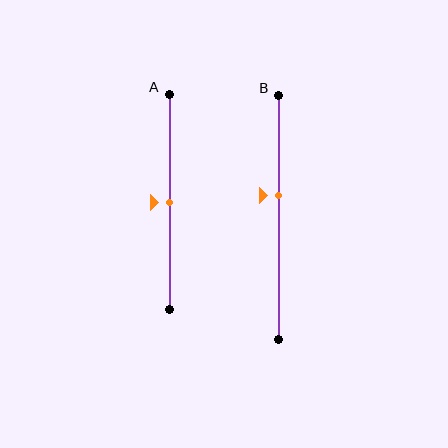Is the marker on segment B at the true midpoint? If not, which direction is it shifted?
No, the marker on segment B is shifted upward by about 9% of the segment length.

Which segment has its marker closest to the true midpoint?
Segment A has its marker closest to the true midpoint.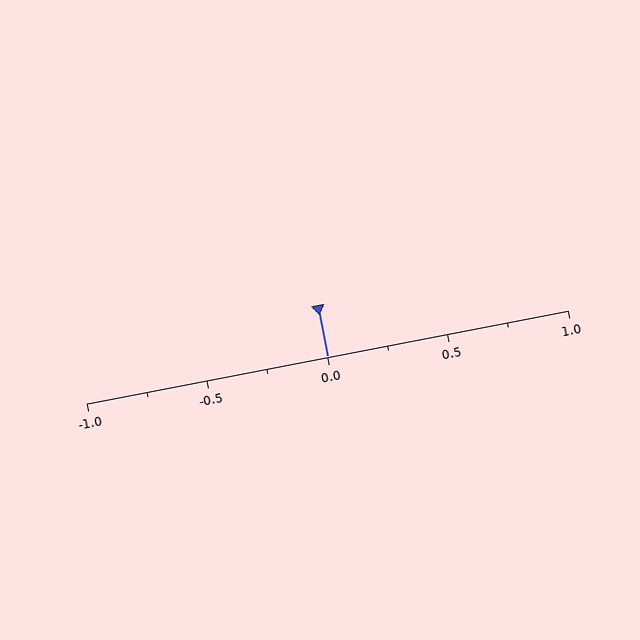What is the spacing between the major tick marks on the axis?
The major ticks are spaced 0.5 apart.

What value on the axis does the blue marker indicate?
The marker indicates approximately 0.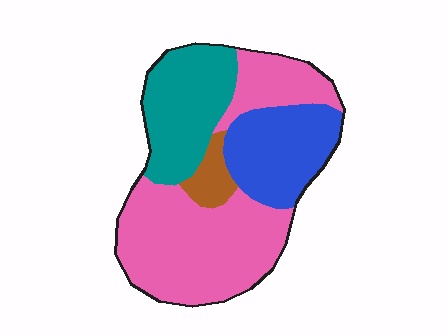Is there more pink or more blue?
Pink.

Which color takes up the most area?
Pink, at roughly 50%.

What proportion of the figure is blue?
Blue covers 22% of the figure.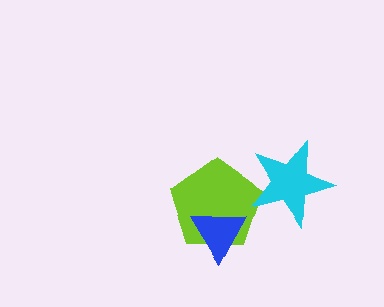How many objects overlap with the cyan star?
1 object overlaps with the cyan star.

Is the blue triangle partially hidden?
No, no other shape covers it.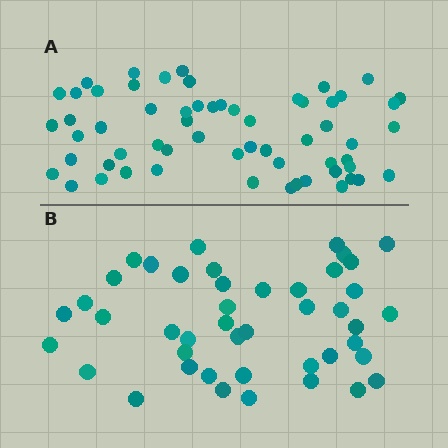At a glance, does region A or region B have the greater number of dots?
Region A (the top region) has more dots.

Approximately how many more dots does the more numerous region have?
Region A has approximately 15 more dots than region B.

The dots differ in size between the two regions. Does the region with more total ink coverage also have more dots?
No. Region B has more total ink coverage because its dots are larger, but region A actually contains more individual dots. Total area can be misleading — the number of items is what matters here.